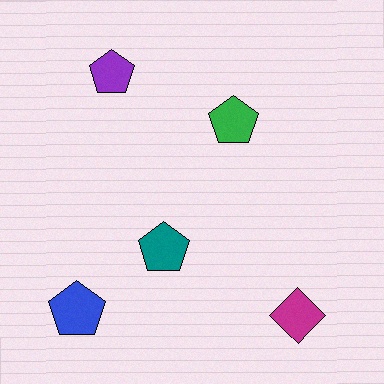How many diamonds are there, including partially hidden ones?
There is 1 diamond.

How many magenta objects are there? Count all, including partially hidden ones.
There is 1 magenta object.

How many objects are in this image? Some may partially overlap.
There are 5 objects.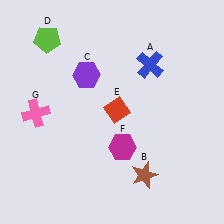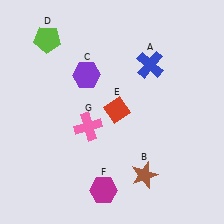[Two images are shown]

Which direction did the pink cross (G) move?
The pink cross (G) moved right.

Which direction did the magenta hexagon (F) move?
The magenta hexagon (F) moved down.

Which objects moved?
The objects that moved are: the magenta hexagon (F), the pink cross (G).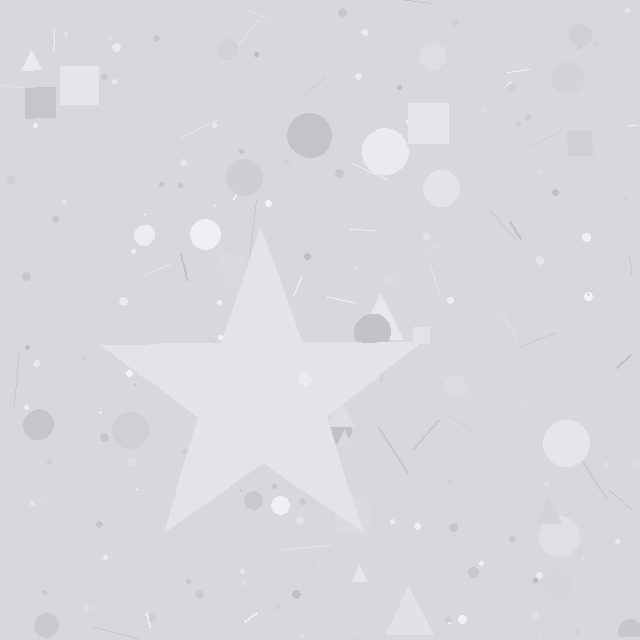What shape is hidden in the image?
A star is hidden in the image.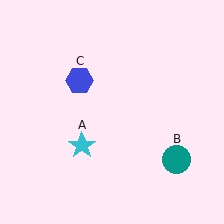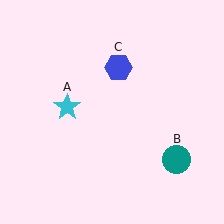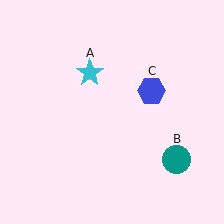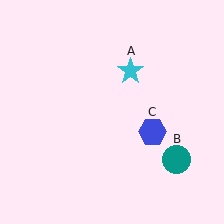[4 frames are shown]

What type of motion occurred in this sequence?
The cyan star (object A), blue hexagon (object C) rotated clockwise around the center of the scene.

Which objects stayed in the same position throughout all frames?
Teal circle (object B) remained stationary.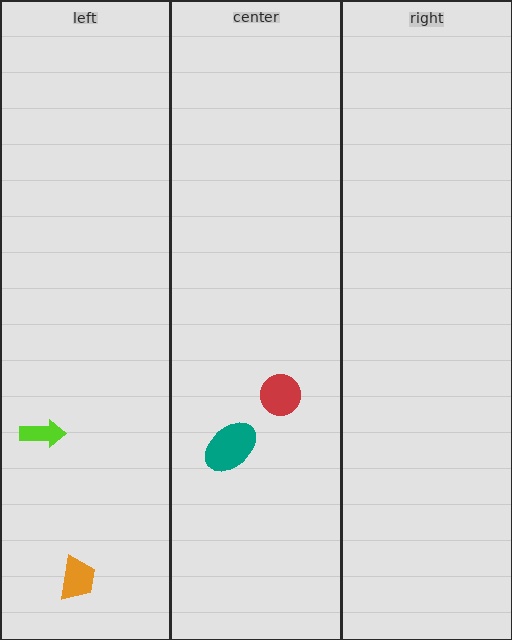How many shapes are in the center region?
2.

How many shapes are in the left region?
2.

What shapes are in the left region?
The lime arrow, the orange trapezoid.